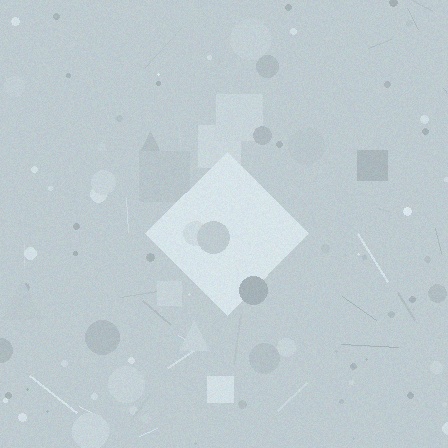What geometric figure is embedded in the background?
A diamond is embedded in the background.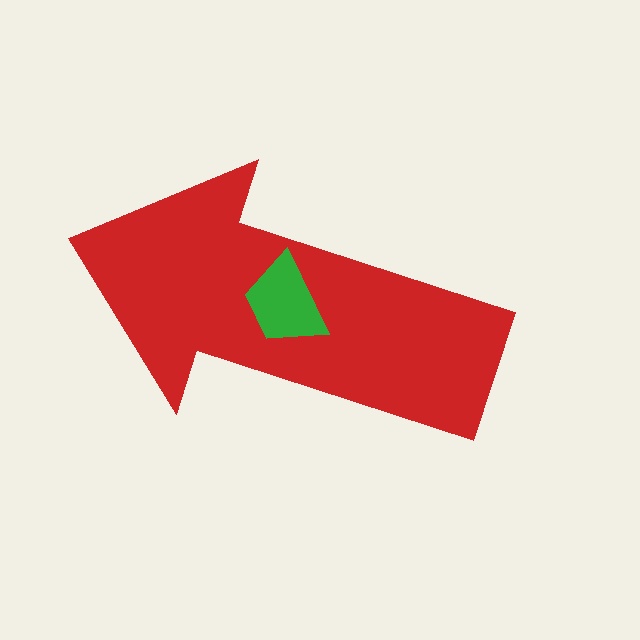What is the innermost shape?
The green trapezoid.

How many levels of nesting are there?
2.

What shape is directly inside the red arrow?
The green trapezoid.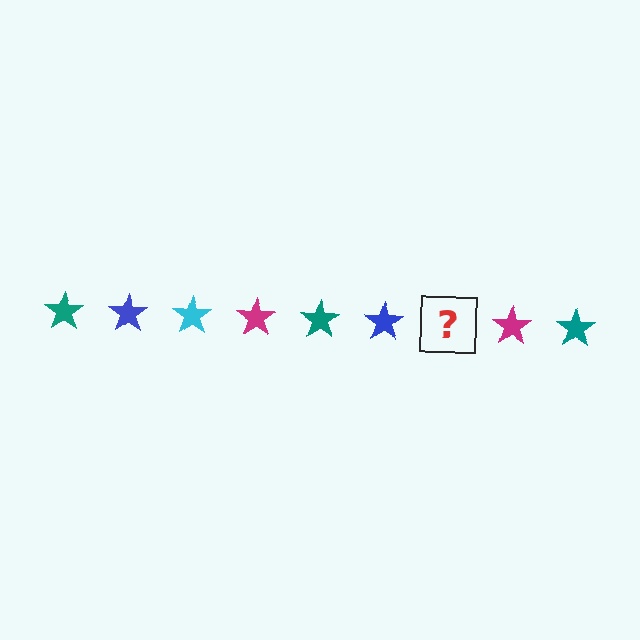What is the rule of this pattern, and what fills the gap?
The rule is that the pattern cycles through teal, blue, cyan, magenta stars. The gap should be filled with a cyan star.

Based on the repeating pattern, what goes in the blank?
The blank should be a cyan star.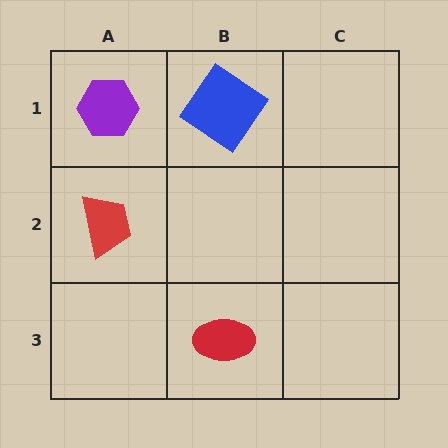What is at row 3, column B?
A red ellipse.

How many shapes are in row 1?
2 shapes.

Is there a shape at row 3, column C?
No, that cell is empty.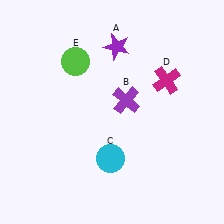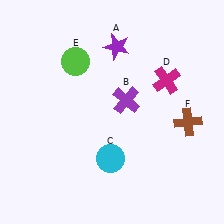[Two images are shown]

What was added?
A brown cross (F) was added in Image 2.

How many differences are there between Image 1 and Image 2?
There is 1 difference between the two images.